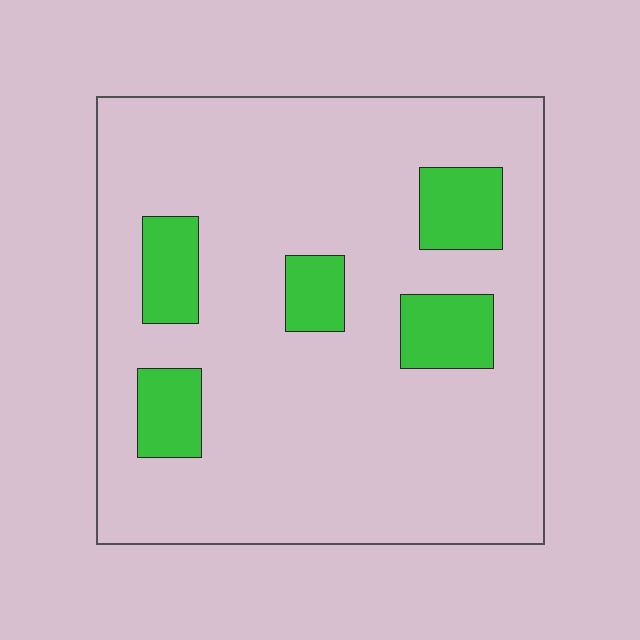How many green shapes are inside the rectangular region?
5.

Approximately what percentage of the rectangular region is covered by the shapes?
Approximately 15%.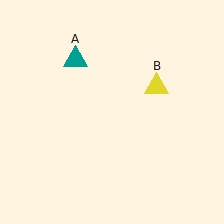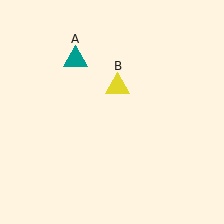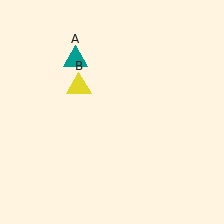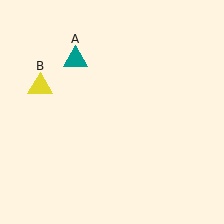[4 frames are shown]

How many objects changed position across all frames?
1 object changed position: yellow triangle (object B).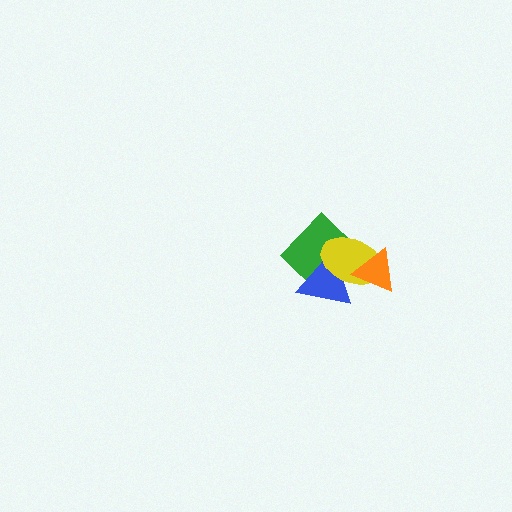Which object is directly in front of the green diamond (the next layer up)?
The blue triangle is directly in front of the green diamond.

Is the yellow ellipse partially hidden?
Yes, it is partially covered by another shape.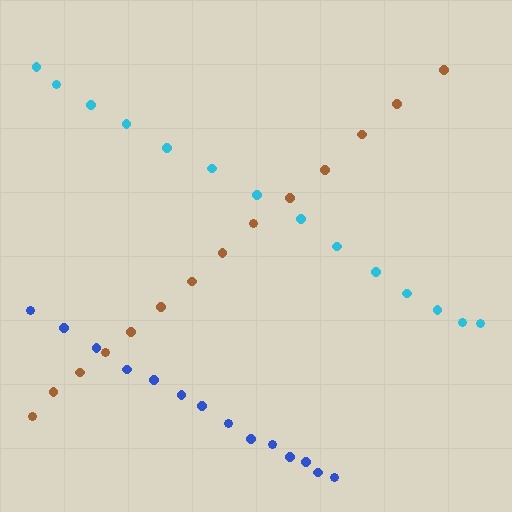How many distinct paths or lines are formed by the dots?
There are 3 distinct paths.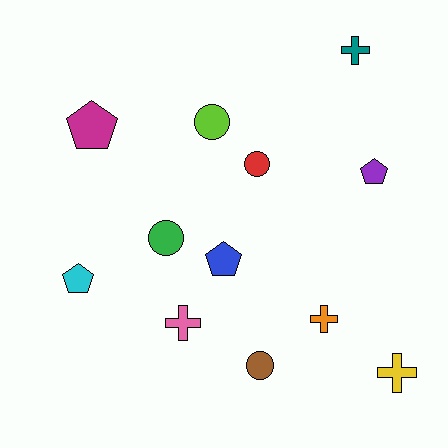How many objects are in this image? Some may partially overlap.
There are 12 objects.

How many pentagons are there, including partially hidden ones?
There are 4 pentagons.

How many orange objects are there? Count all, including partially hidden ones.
There is 1 orange object.